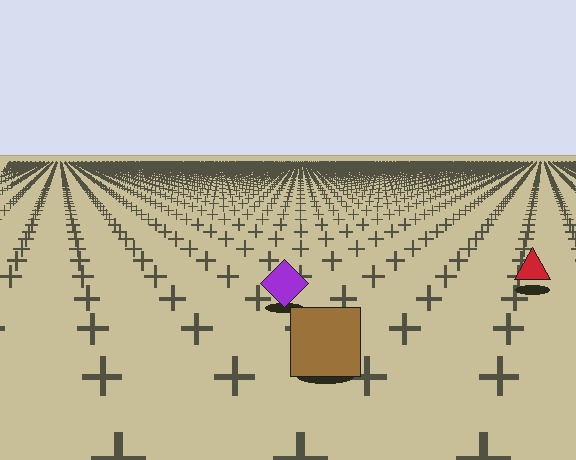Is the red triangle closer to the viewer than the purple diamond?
No. The purple diamond is closer — you can tell from the texture gradient: the ground texture is coarser near it.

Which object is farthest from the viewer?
The red triangle is farthest from the viewer. It appears smaller and the ground texture around it is denser.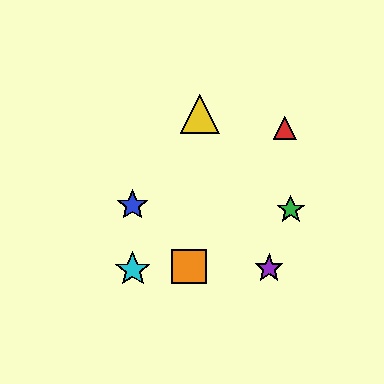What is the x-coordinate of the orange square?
The orange square is at x≈189.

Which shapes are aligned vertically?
The blue star, the cyan star are aligned vertically.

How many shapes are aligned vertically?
2 shapes (the blue star, the cyan star) are aligned vertically.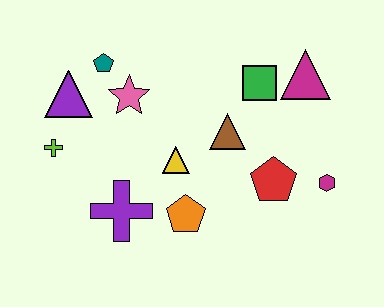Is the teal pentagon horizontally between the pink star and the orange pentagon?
No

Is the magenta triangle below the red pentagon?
No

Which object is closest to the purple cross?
The orange pentagon is closest to the purple cross.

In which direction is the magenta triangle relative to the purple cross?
The magenta triangle is to the right of the purple cross.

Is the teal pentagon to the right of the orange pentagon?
No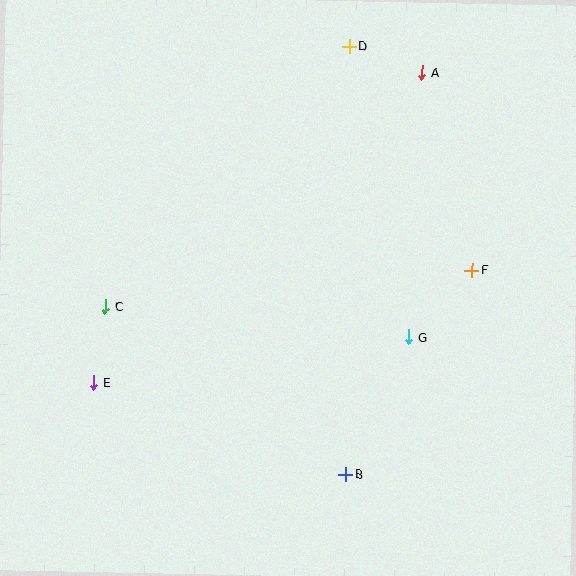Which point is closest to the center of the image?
Point G at (409, 337) is closest to the center.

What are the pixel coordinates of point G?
Point G is at (409, 337).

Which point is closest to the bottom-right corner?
Point B is closest to the bottom-right corner.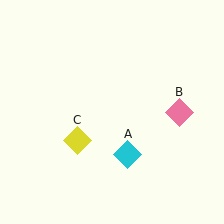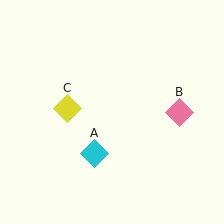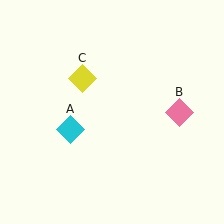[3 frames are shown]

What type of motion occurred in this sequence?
The cyan diamond (object A), yellow diamond (object C) rotated clockwise around the center of the scene.